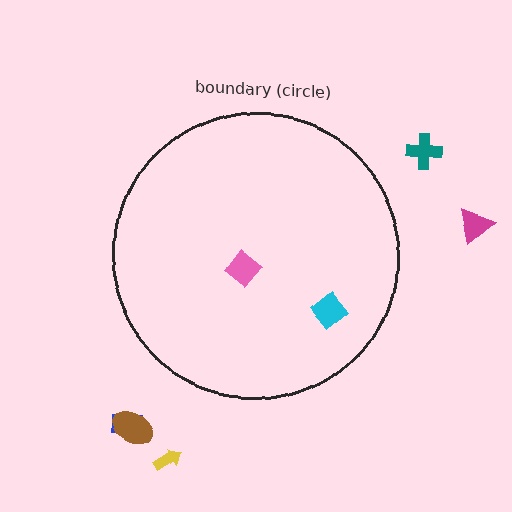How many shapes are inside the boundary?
2 inside, 5 outside.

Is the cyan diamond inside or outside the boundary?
Inside.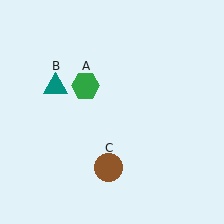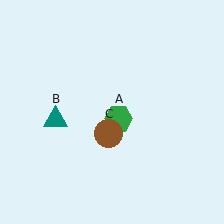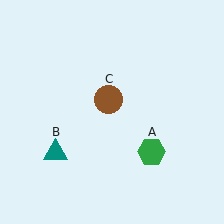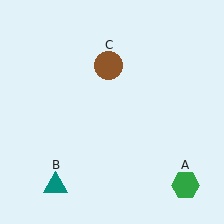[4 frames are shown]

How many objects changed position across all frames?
3 objects changed position: green hexagon (object A), teal triangle (object B), brown circle (object C).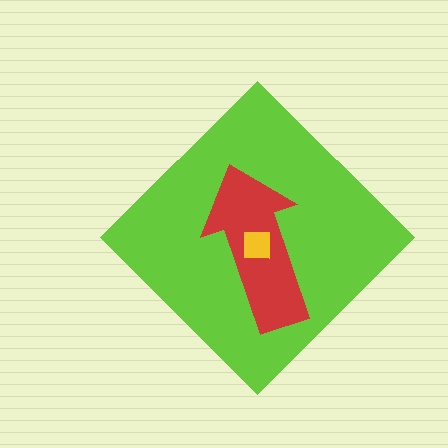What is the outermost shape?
The lime diamond.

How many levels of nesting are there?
3.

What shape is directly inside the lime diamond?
The red arrow.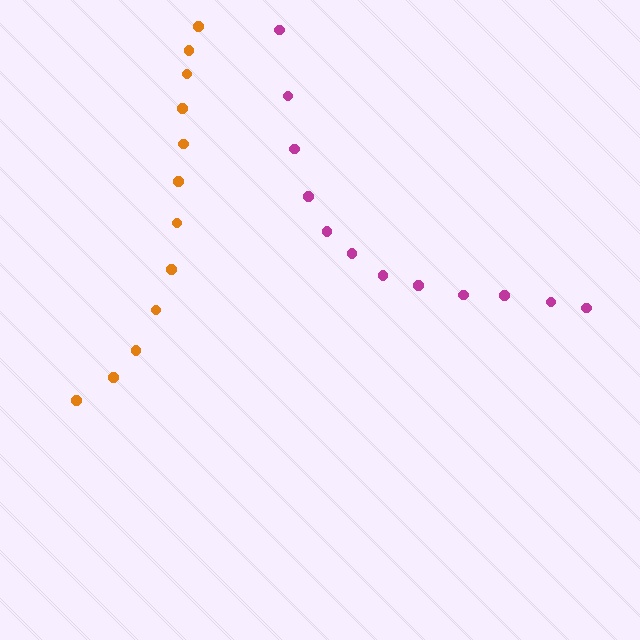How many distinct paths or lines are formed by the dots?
There are 2 distinct paths.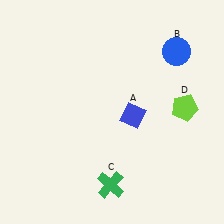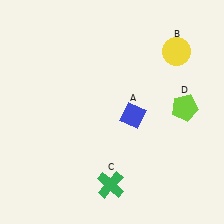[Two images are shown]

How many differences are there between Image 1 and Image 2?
There is 1 difference between the two images.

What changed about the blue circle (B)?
In Image 1, B is blue. In Image 2, it changed to yellow.